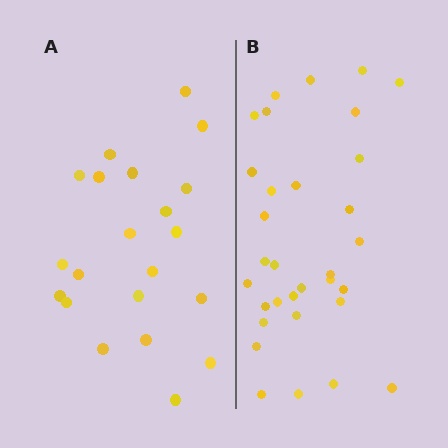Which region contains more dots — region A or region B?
Region B (the right region) has more dots.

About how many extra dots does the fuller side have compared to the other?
Region B has roughly 12 or so more dots than region A.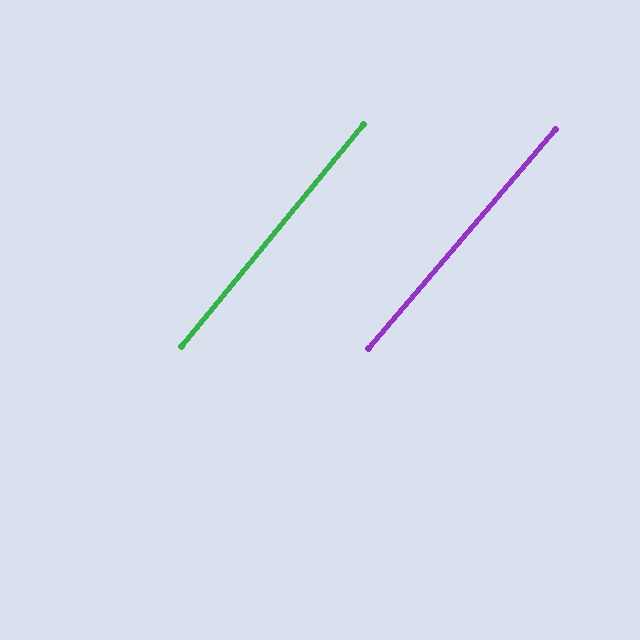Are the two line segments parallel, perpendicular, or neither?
Parallel — their directions differ by only 1.2°.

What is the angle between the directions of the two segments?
Approximately 1 degree.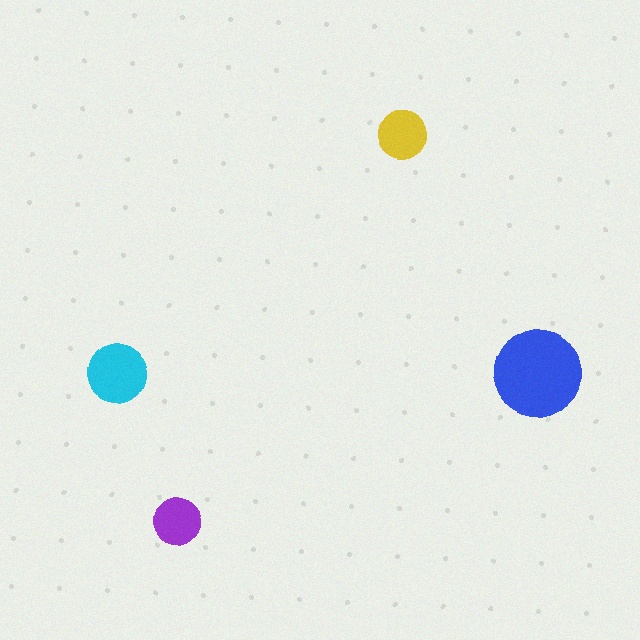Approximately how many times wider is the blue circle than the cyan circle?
About 1.5 times wider.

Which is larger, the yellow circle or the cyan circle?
The cyan one.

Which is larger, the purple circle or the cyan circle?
The cyan one.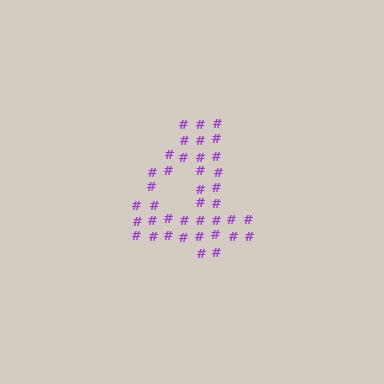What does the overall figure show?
The overall figure shows the digit 4.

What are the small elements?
The small elements are hash symbols.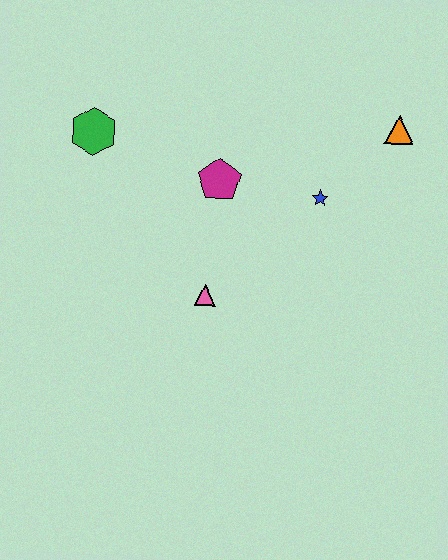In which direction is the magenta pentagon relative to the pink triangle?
The magenta pentagon is above the pink triangle.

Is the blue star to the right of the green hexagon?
Yes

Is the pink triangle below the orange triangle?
Yes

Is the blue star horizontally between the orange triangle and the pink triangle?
Yes